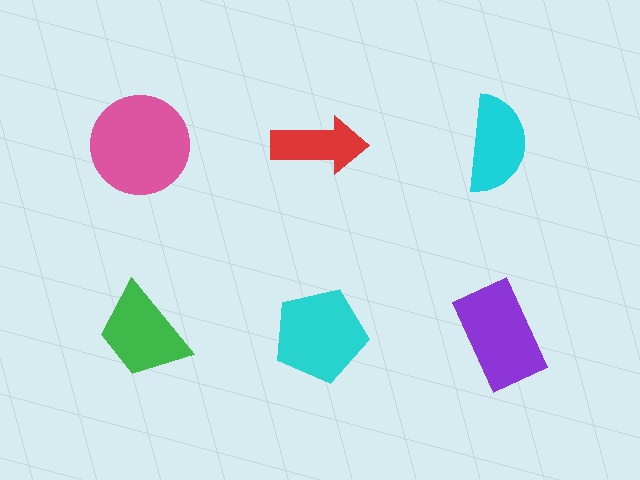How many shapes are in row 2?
3 shapes.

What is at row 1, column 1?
A pink circle.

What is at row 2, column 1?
A green trapezoid.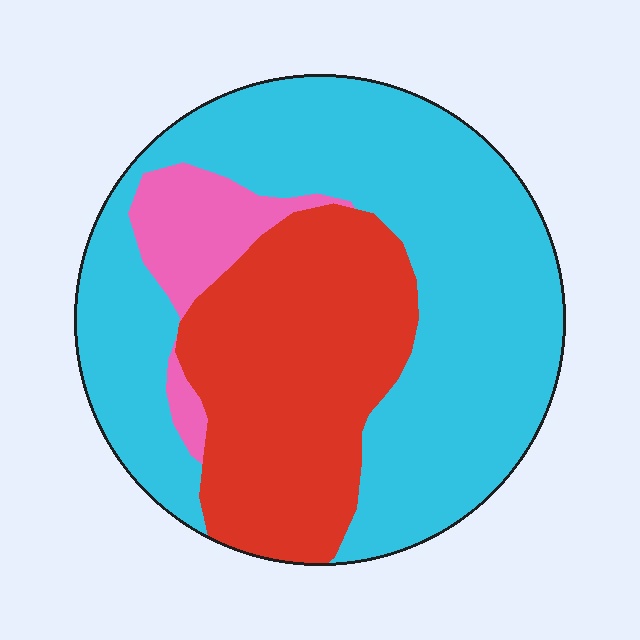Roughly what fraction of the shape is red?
Red covers roughly 30% of the shape.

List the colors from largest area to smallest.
From largest to smallest: cyan, red, pink.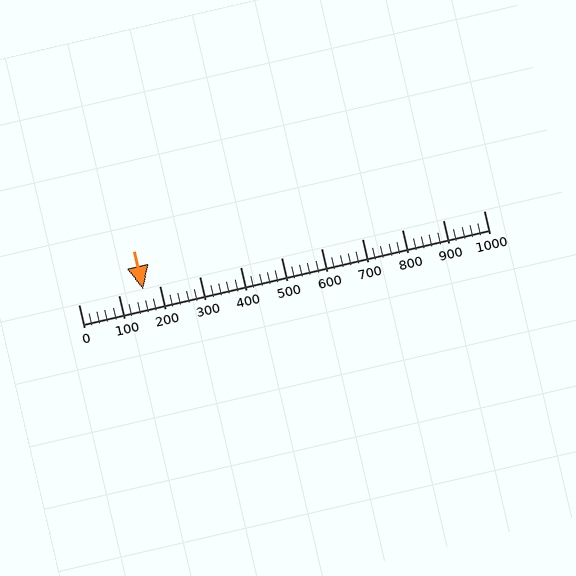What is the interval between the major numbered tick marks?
The major tick marks are spaced 100 units apart.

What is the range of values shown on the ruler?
The ruler shows values from 0 to 1000.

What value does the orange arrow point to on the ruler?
The orange arrow points to approximately 160.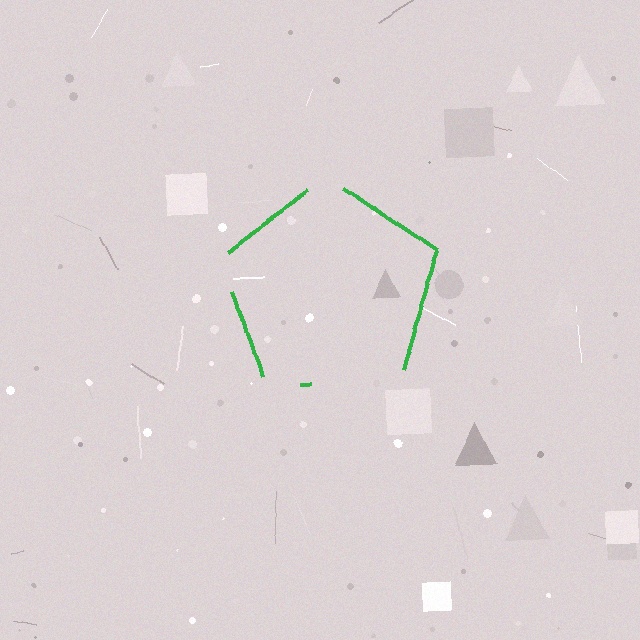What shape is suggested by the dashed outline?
The dashed outline suggests a pentagon.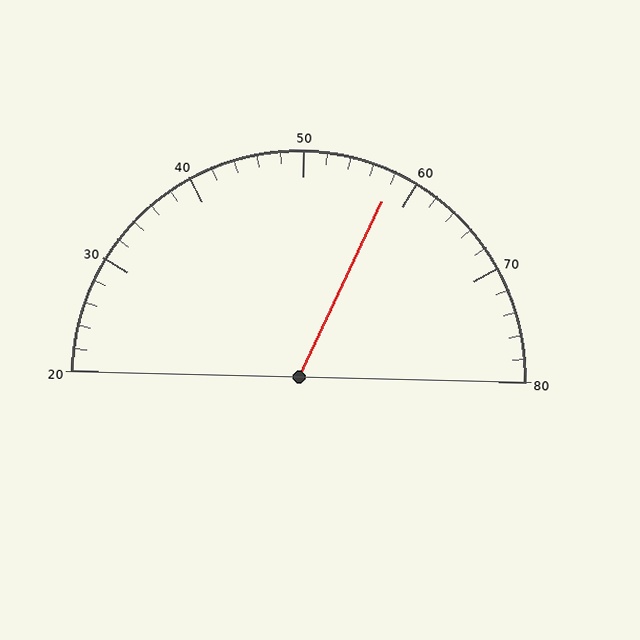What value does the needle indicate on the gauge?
The needle indicates approximately 58.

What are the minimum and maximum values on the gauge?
The gauge ranges from 20 to 80.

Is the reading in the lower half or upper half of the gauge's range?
The reading is in the upper half of the range (20 to 80).